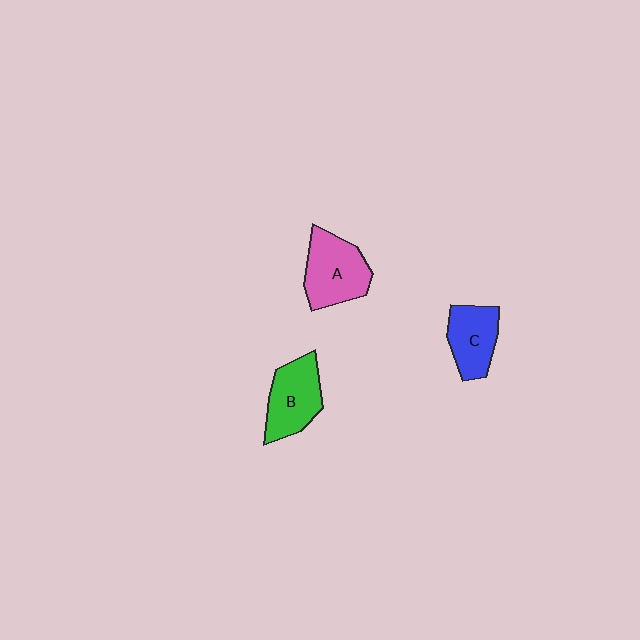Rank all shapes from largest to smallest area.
From largest to smallest: A (pink), B (green), C (blue).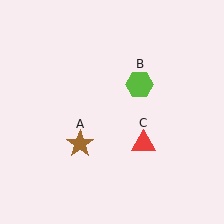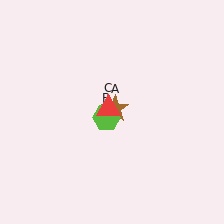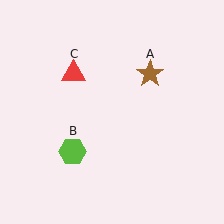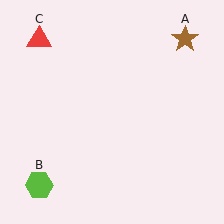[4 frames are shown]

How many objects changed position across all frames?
3 objects changed position: brown star (object A), lime hexagon (object B), red triangle (object C).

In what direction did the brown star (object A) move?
The brown star (object A) moved up and to the right.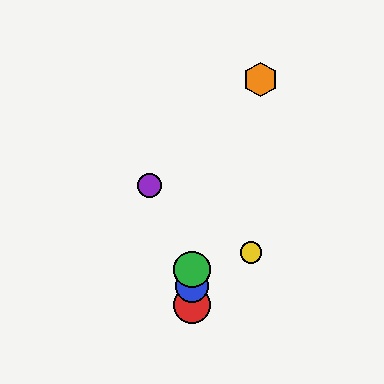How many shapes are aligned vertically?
3 shapes (the red circle, the blue circle, the green circle) are aligned vertically.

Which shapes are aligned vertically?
The red circle, the blue circle, the green circle are aligned vertically.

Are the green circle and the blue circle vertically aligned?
Yes, both are at x≈192.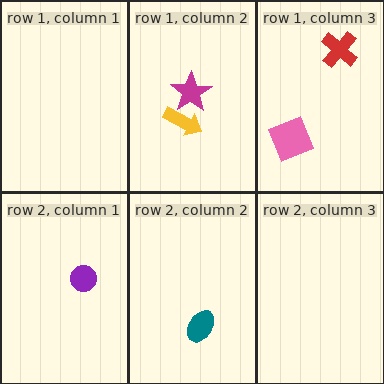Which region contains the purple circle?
The row 2, column 1 region.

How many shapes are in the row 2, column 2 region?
1.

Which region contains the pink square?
The row 1, column 3 region.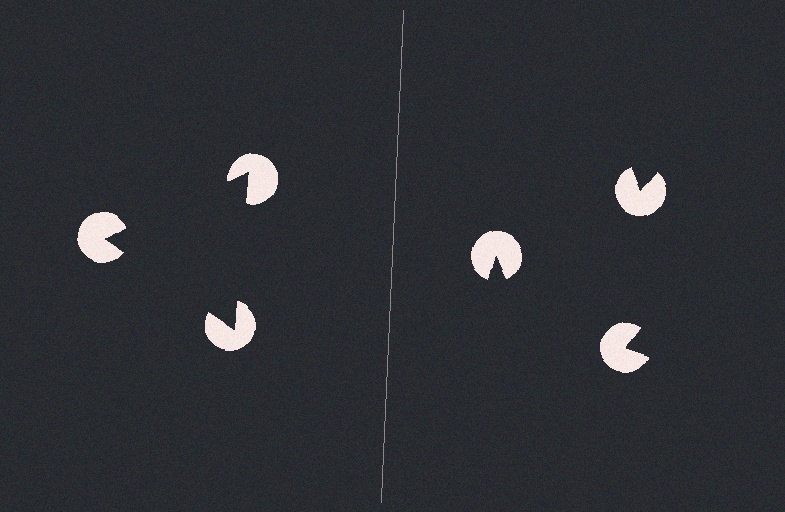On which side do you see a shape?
An illusory triangle appears on the left side. On the right side the wedge cuts are rotated, so no coherent shape forms.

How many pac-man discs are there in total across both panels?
6 — 3 on each side.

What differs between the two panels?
The pac-man discs are positioned identically on both sides; only the wedge orientations differ. On the left they align to a triangle; on the right they are misaligned.